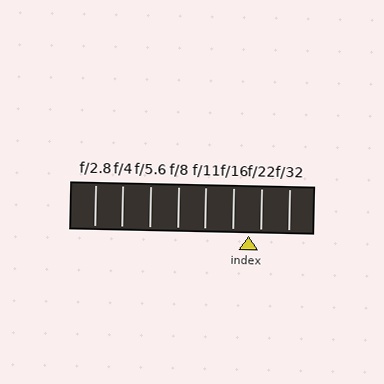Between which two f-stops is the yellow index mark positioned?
The index mark is between f/16 and f/22.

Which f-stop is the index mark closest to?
The index mark is closest to f/22.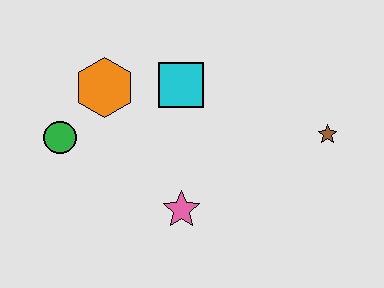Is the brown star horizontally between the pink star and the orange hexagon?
No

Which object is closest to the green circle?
The orange hexagon is closest to the green circle.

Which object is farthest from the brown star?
The green circle is farthest from the brown star.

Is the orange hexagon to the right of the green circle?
Yes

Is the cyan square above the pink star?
Yes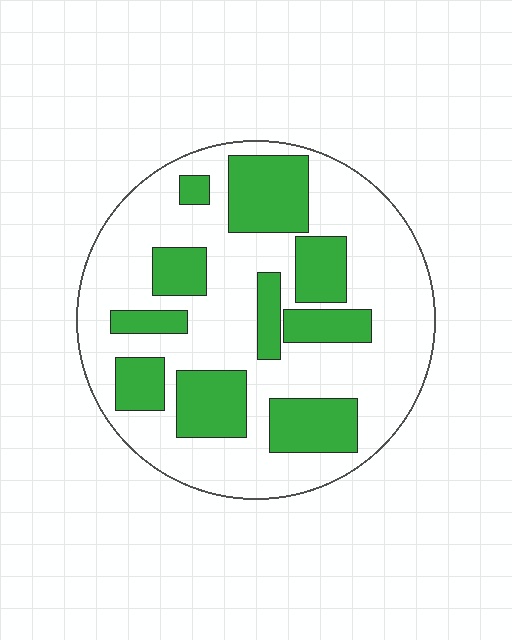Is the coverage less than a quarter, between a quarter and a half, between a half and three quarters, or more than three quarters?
Between a quarter and a half.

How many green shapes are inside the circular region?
10.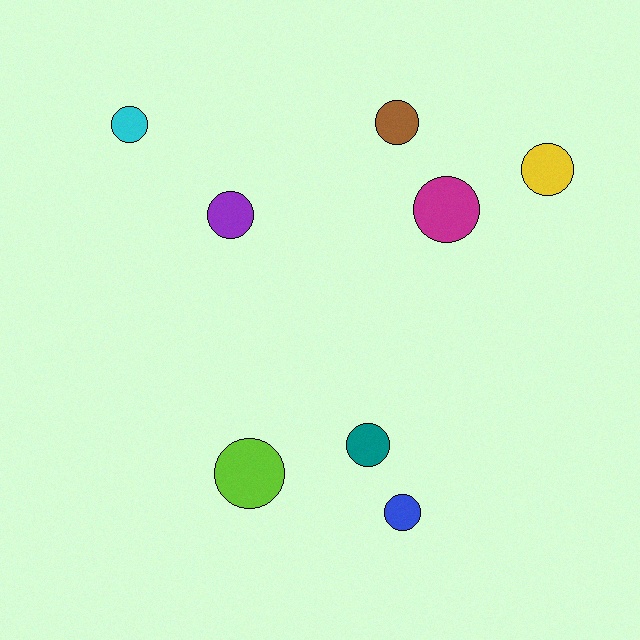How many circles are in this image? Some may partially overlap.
There are 8 circles.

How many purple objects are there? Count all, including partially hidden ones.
There is 1 purple object.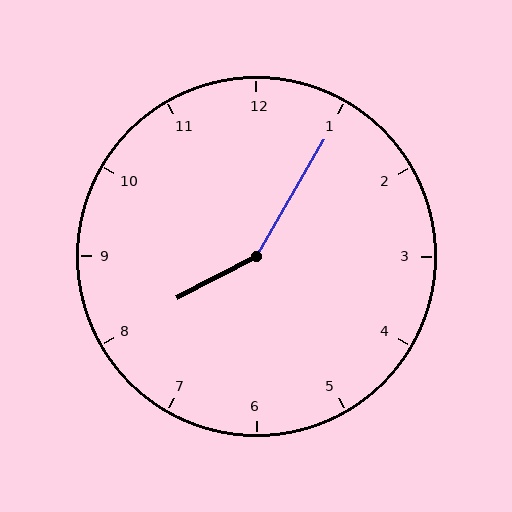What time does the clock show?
8:05.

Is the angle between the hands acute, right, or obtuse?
It is obtuse.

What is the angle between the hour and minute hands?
Approximately 148 degrees.